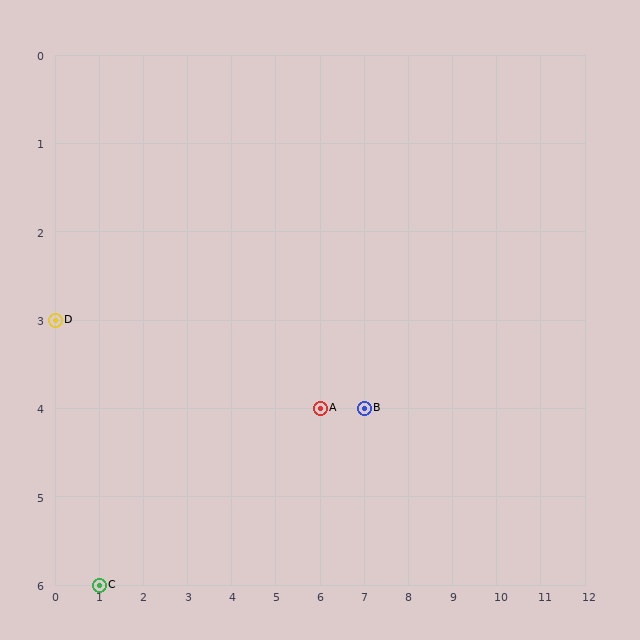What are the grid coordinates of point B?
Point B is at grid coordinates (7, 4).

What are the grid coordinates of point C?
Point C is at grid coordinates (1, 6).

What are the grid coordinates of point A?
Point A is at grid coordinates (6, 4).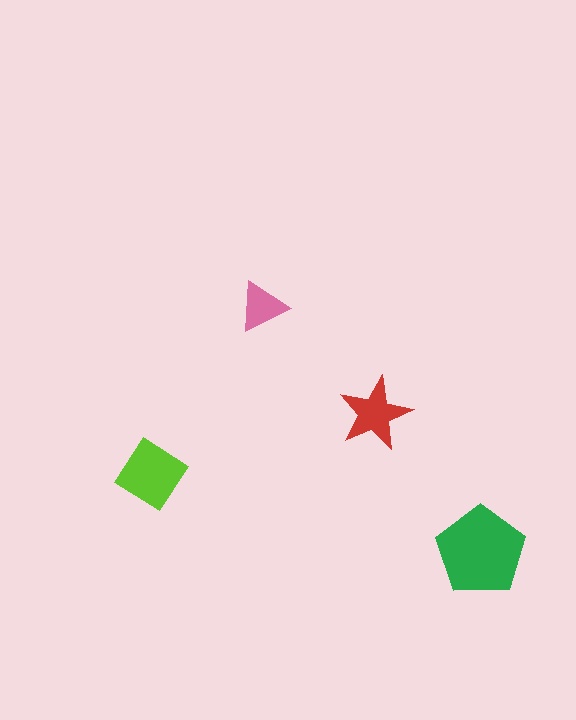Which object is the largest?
The green pentagon.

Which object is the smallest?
The pink triangle.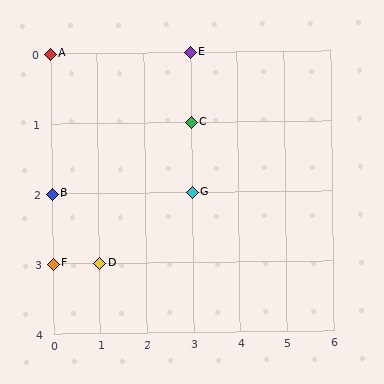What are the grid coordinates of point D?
Point D is at grid coordinates (1, 3).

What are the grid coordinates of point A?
Point A is at grid coordinates (0, 0).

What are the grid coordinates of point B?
Point B is at grid coordinates (0, 2).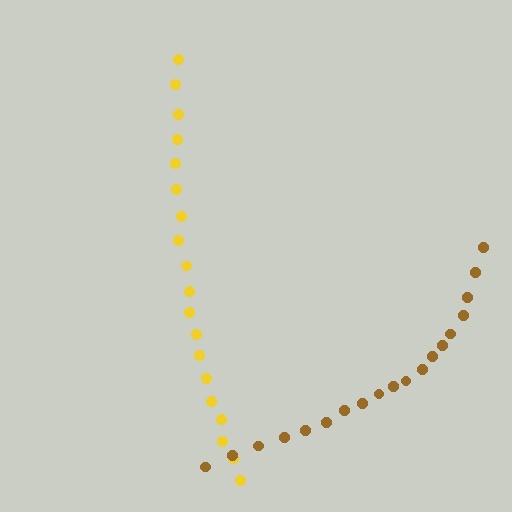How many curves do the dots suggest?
There are 2 distinct paths.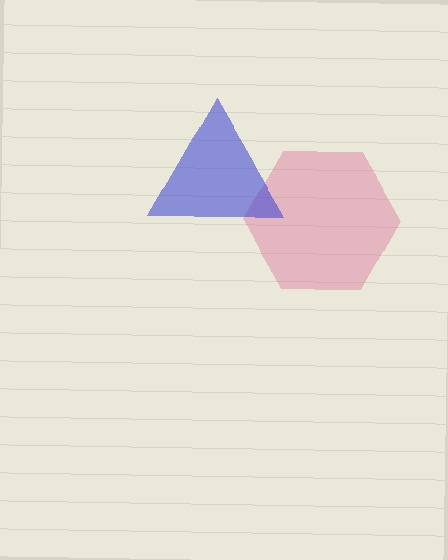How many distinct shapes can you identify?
There are 2 distinct shapes: a pink hexagon, a blue triangle.